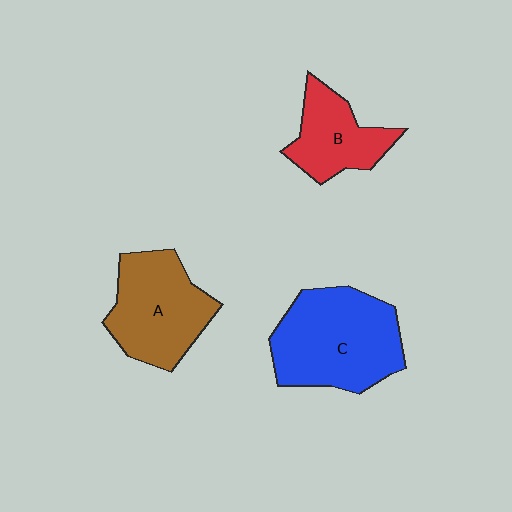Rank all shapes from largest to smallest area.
From largest to smallest: C (blue), A (brown), B (red).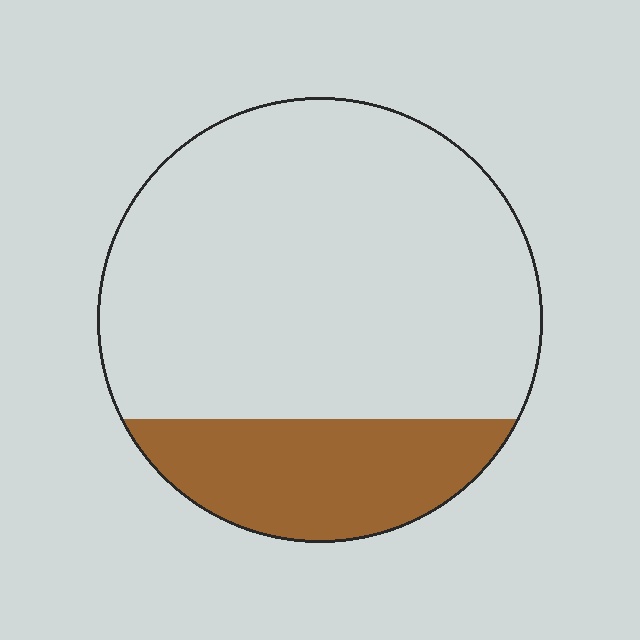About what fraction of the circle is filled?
About one quarter (1/4).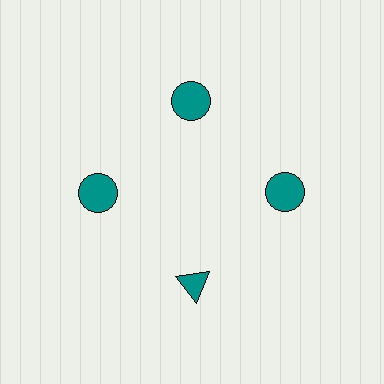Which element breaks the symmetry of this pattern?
The teal triangle at roughly the 6 o'clock position breaks the symmetry. All other shapes are teal circles.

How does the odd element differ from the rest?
It has a different shape: triangle instead of circle.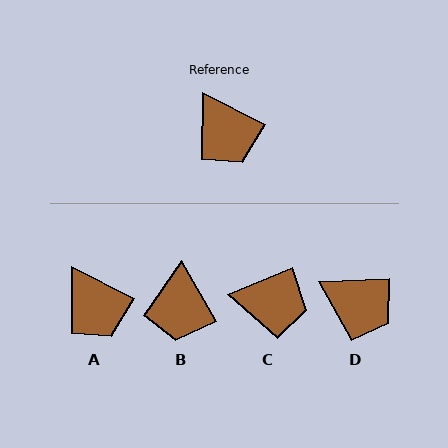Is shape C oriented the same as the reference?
No, it is off by about 49 degrees.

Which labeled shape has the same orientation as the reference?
A.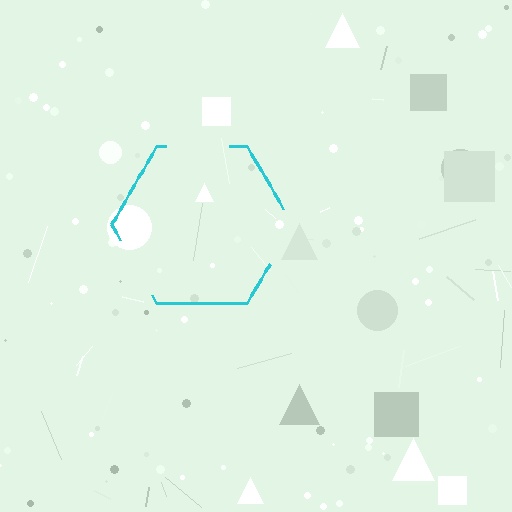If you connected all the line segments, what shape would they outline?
They would outline a hexagon.